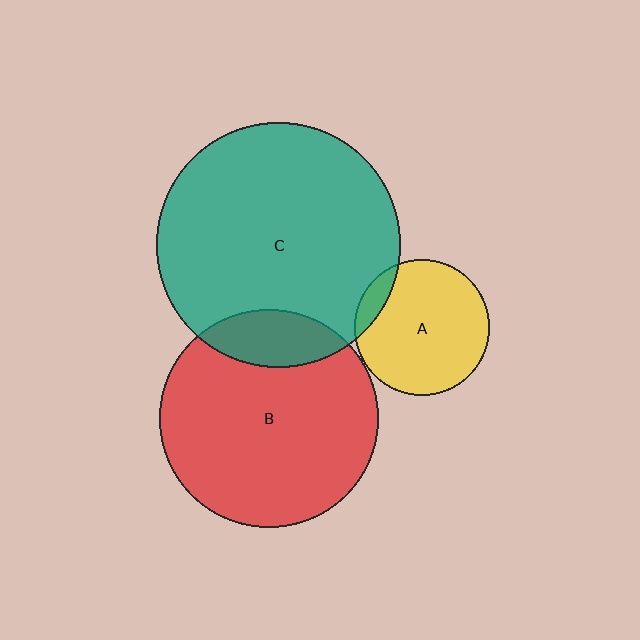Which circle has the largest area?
Circle C (teal).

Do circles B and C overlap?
Yes.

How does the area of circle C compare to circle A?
Approximately 3.3 times.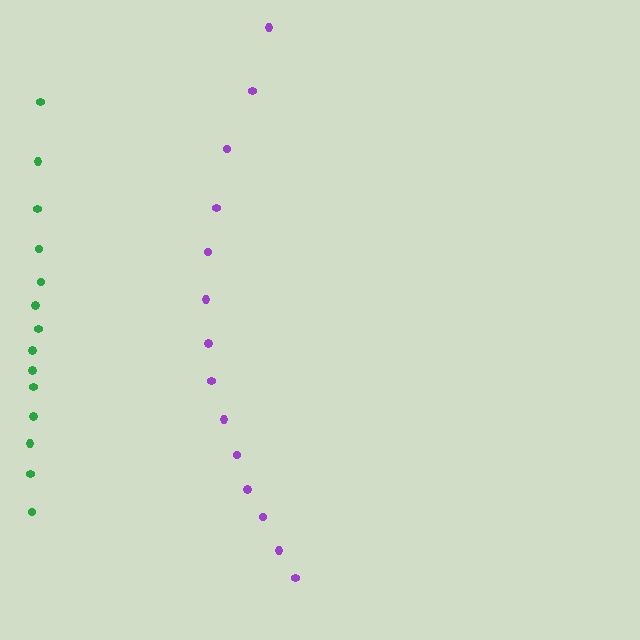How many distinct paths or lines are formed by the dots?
There are 2 distinct paths.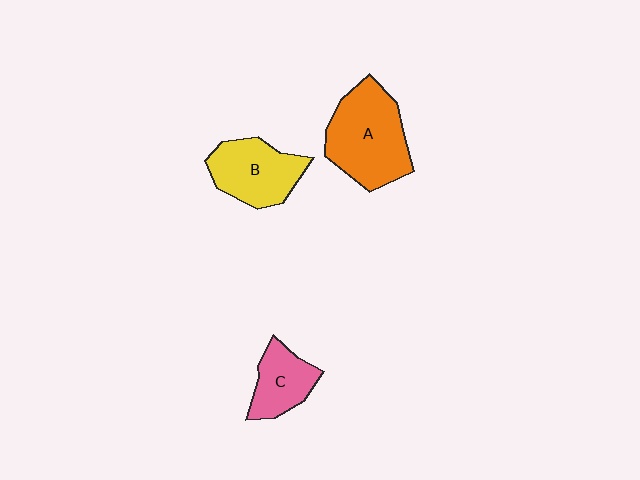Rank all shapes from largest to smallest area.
From largest to smallest: A (orange), B (yellow), C (pink).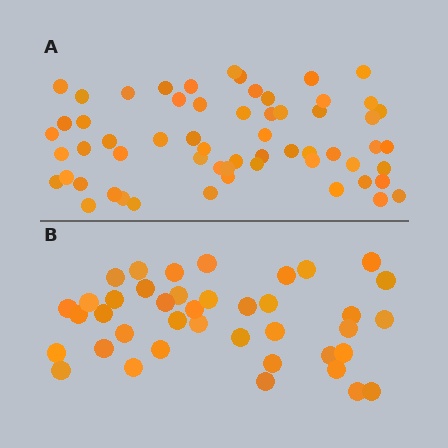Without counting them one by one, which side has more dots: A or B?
Region A (the top region) has more dots.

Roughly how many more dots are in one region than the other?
Region A has approximately 20 more dots than region B.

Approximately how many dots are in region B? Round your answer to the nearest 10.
About 40 dots.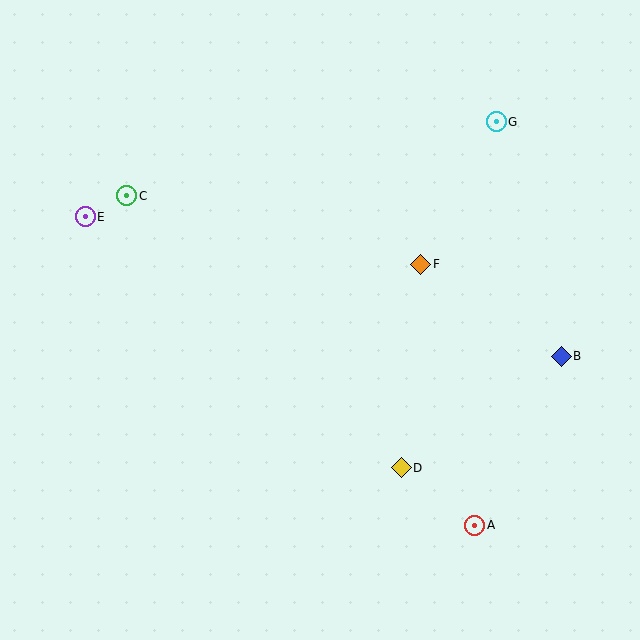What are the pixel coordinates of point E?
Point E is at (85, 217).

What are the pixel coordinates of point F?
Point F is at (421, 264).